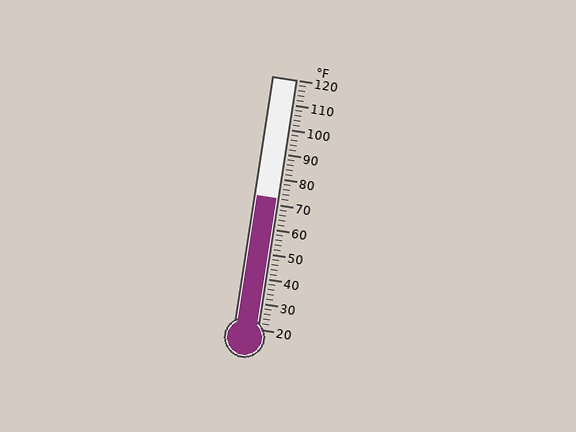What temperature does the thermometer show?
The thermometer shows approximately 72°F.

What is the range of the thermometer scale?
The thermometer scale ranges from 20°F to 120°F.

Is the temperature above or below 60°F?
The temperature is above 60°F.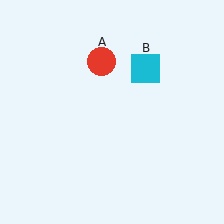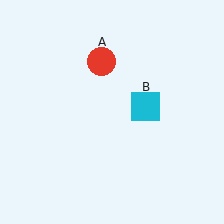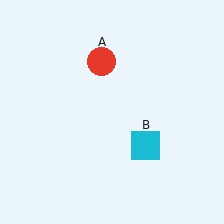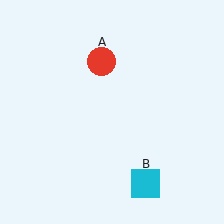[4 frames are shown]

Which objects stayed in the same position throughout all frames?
Red circle (object A) remained stationary.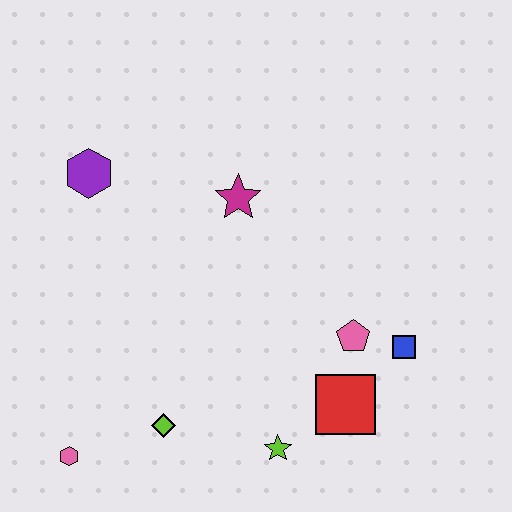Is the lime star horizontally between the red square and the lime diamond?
Yes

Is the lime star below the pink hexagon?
No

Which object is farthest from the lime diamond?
The purple hexagon is farthest from the lime diamond.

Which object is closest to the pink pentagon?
The blue square is closest to the pink pentagon.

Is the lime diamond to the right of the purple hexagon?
Yes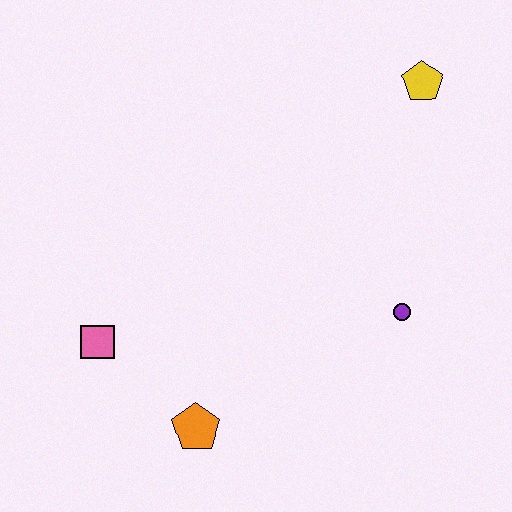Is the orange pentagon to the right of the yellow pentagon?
No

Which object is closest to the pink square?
The orange pentagon is closest to the pink square.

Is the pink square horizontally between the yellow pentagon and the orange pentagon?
No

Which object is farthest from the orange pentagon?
The yellow pentagon is farthest from the orange pentagon.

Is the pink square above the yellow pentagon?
No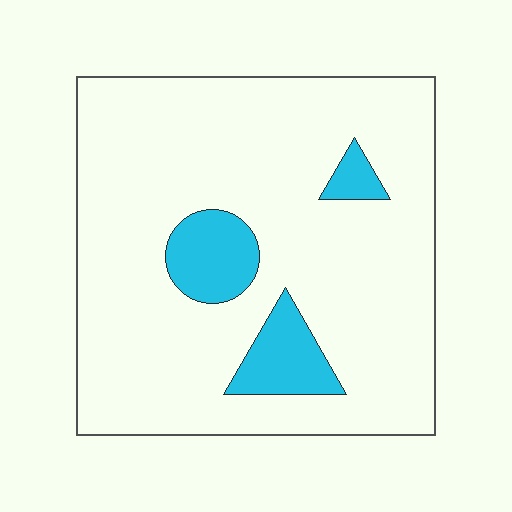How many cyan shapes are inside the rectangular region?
3.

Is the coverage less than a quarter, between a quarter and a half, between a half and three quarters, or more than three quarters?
Less than a quarter.